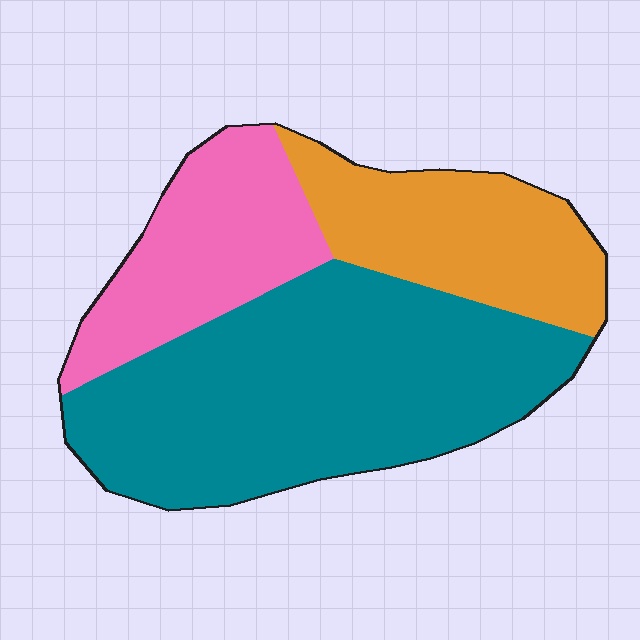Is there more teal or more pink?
Teal.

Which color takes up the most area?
Teal, at roughly 55%.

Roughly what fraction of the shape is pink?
Pink covers 22% of the shape.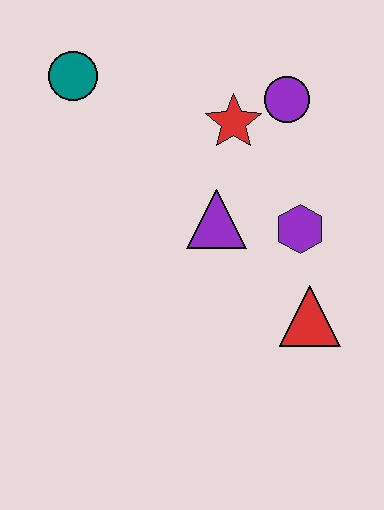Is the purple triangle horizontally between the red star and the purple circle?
No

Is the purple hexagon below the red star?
Yes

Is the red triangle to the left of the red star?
No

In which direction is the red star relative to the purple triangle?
The red star is above the purple triangle.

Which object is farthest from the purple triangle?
The teal circle is farthest from the purple triangle.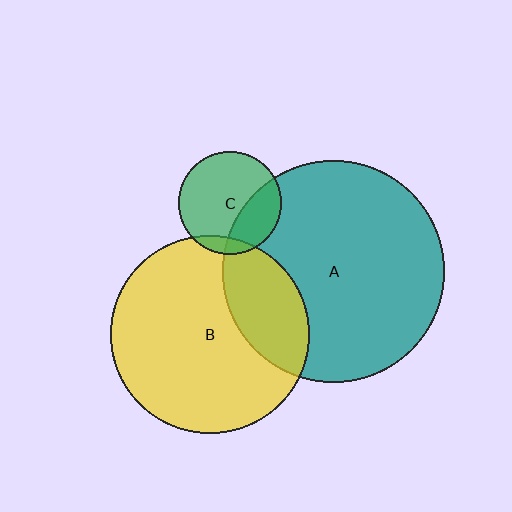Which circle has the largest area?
Circle A (teal).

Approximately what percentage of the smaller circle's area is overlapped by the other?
Approximately 10%.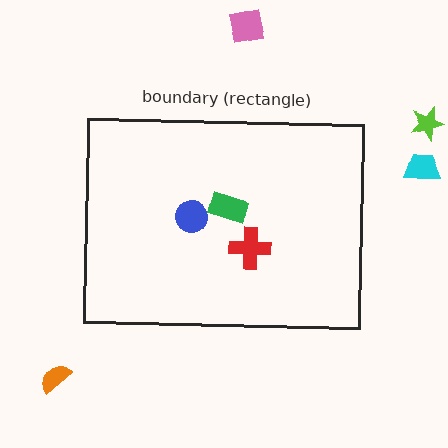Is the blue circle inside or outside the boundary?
Inside.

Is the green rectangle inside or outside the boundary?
Inside.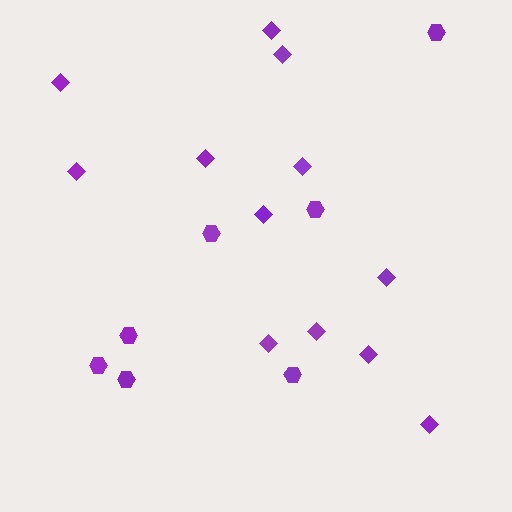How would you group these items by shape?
There are 2 groups: one group of diamonds (12) and one group of hexagons (7).